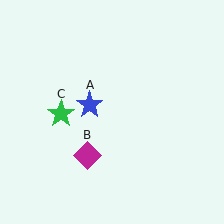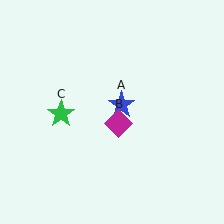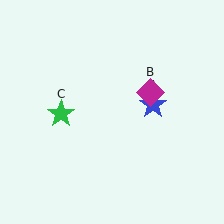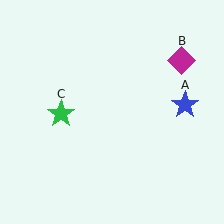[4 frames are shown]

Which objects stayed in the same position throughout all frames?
Green star (object C) remained stationary.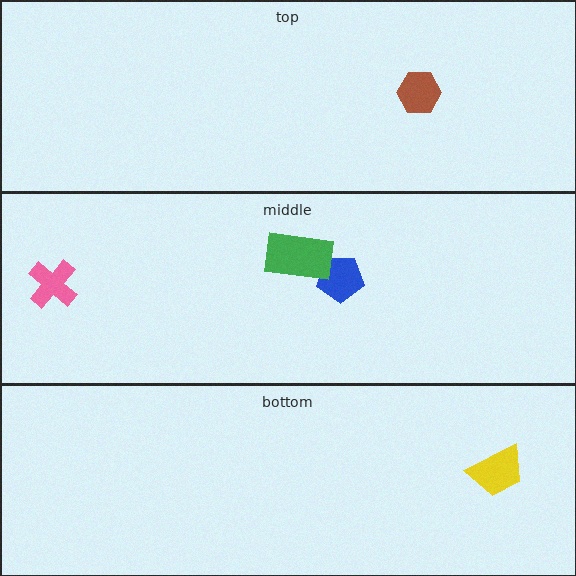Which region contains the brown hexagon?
The top region.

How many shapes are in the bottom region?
1.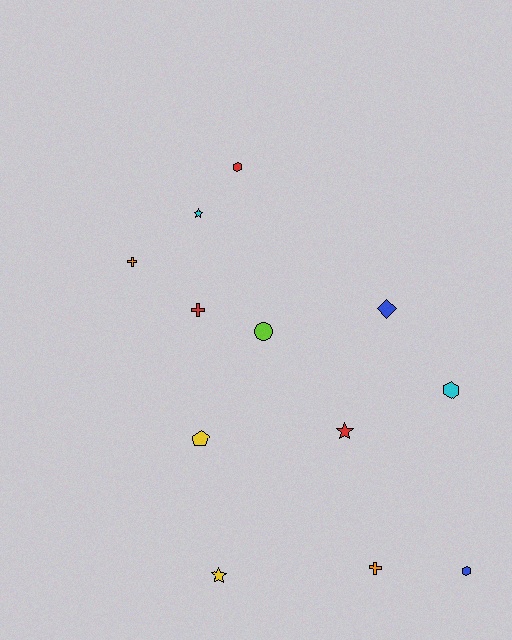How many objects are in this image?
There are 12 objects.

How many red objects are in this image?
There are 3 red objects.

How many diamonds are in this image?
There is 1 diamond.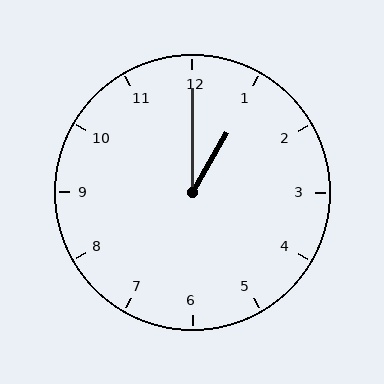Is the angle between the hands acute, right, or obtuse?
It is acute.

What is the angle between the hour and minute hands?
Approximately 30 degrees.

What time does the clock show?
1:00.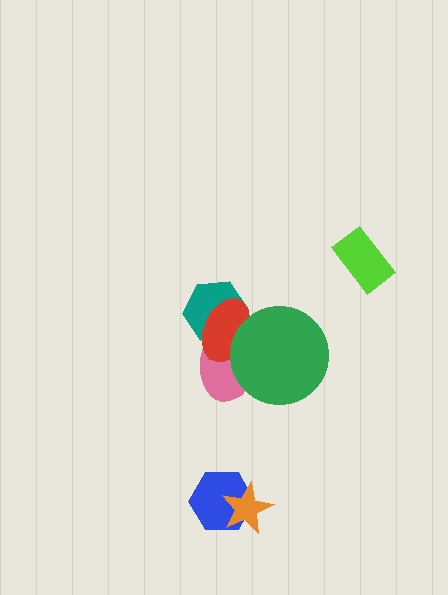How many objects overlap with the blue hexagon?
1 object overlaps with the blue hexagon.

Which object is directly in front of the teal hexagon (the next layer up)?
The pink ellipse is directly in front of the teal hexagon.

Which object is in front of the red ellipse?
The green circle is in front of the red ellipse.